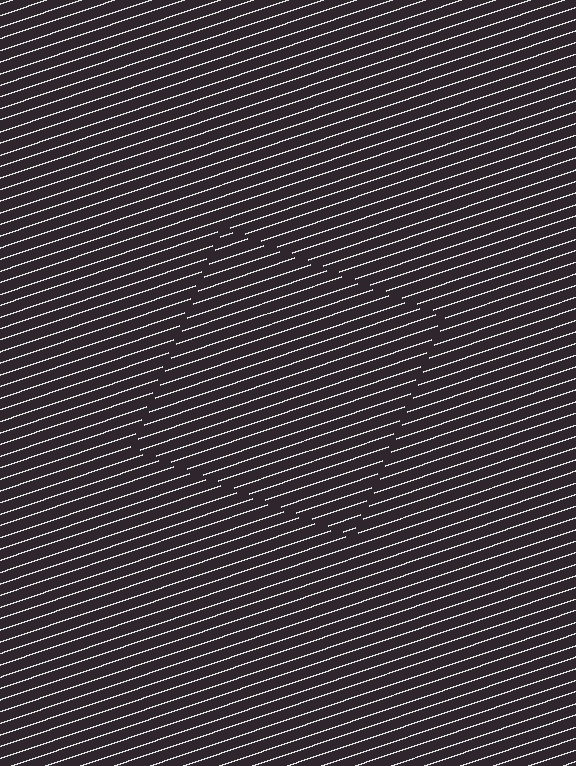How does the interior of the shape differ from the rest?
The interior of the shape contains the same grating, shifted by half a period — the contour is defined by the phase discontinuity where line-ends from the inner and outer gratings abut.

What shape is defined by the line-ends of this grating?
An illusory square. The interior of the shape contains the same grating, shifted by half a period — the contour is defined by the phase discontinuity where line-ends from the inner and outer gratings abut.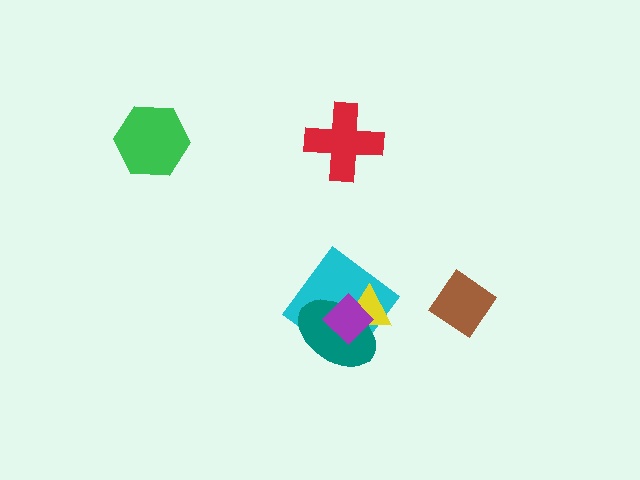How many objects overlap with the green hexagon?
0 objects overlap with the green hexagon.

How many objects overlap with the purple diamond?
3 objects overlap with the purple diamond.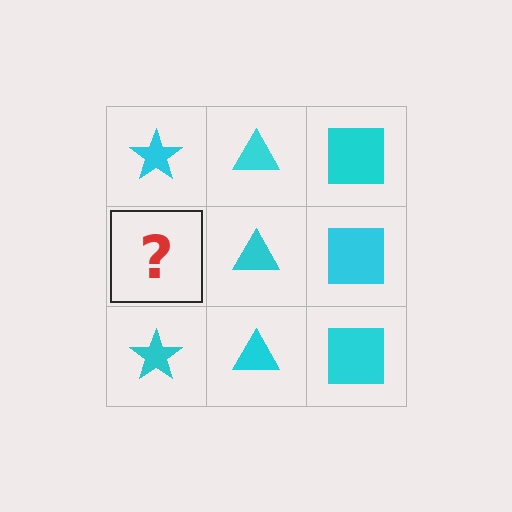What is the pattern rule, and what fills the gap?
The rule is that each column has a consistent shape. The gap should be filled with a cyan star.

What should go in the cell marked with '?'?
The missing cell should contain a cyan star.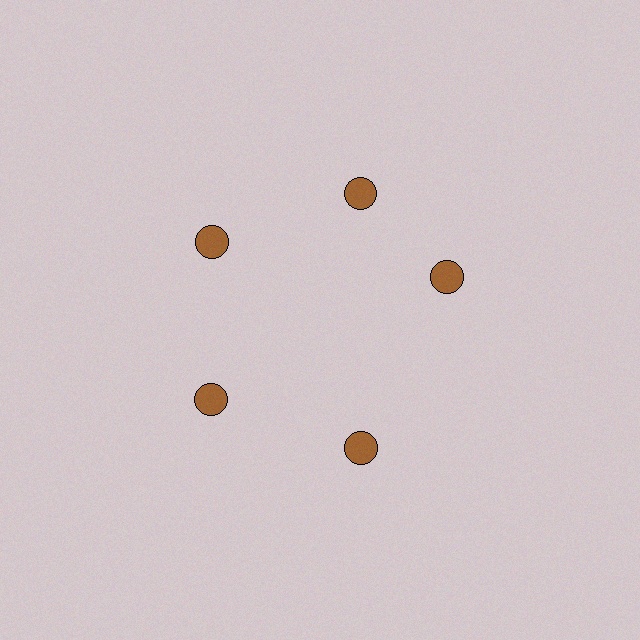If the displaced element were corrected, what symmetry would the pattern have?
It would have 5-fold rotational symmetry — the pattern would map onto itself every 72 degrees.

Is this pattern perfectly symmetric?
No. The 5 brown circles are arranged in a ring, but one element near the 3 o'clock position is rotated out of alignment along the ring, breaking the 5-fold rotational symmetry.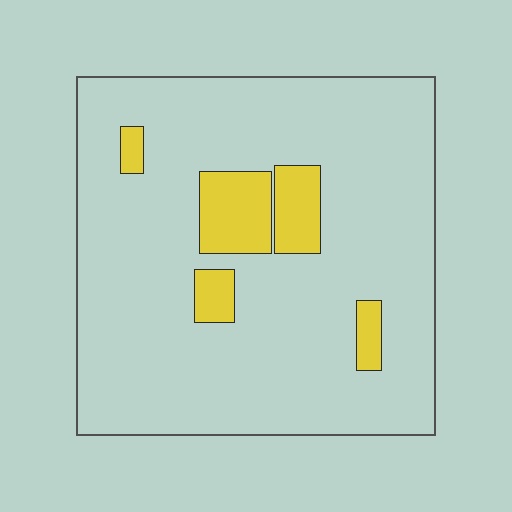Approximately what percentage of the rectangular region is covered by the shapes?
Approximately 10%.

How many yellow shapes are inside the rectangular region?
5.